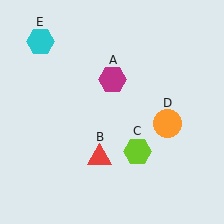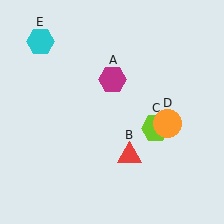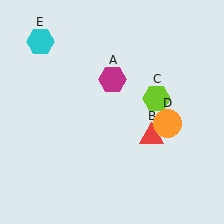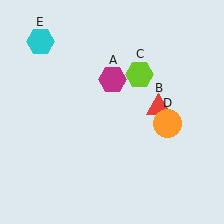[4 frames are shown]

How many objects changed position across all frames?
2 objects changed position: red triangle (object B), lime hexagon (object C).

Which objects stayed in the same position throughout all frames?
Magenta hexagon (object A) and orange circle (object D) and cyan hexagon (object E) remained stationary.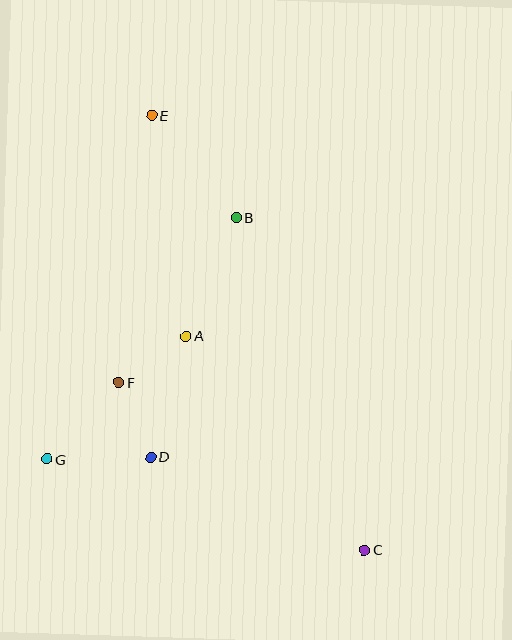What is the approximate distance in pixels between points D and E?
The distance between D and E is approximately 342 pixels.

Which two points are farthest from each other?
Points C and E are farthest from each other.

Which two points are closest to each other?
Points D and F are closest to each other.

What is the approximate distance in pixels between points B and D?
The distance between B and D is approximately 254 pixels.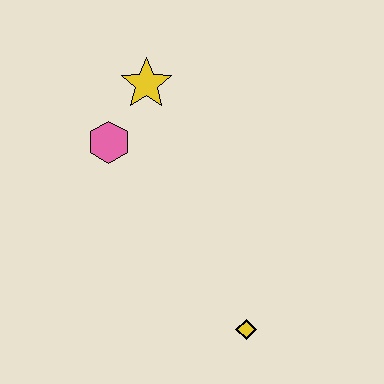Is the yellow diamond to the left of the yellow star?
No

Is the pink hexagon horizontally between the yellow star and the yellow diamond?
No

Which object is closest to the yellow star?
The pink hexagon is closest to the yellow star.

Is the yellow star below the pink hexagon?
No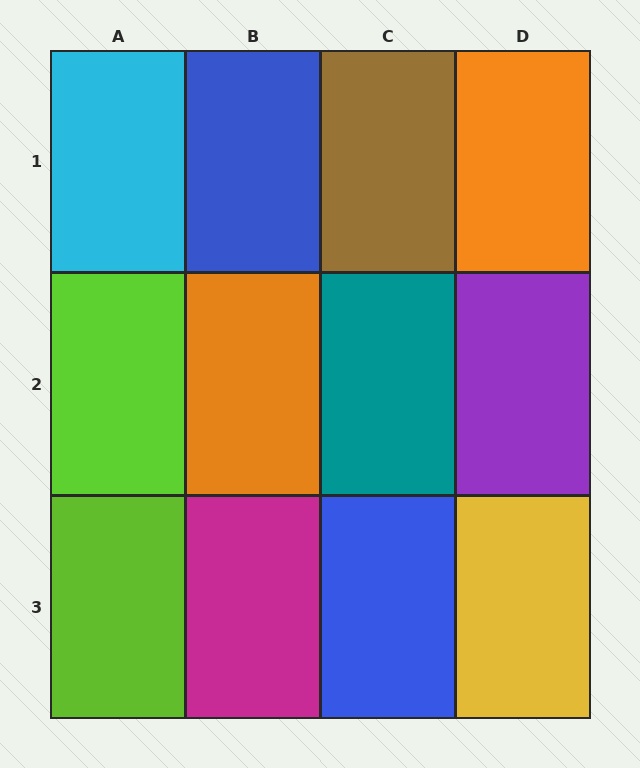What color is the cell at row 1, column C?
Brown.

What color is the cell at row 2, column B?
Orange.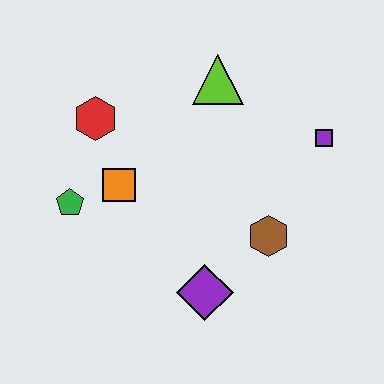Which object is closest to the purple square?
The brown hexagon is closest to the purple square.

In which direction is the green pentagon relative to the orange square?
The green pentagon is to the left of the orange square.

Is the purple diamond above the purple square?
No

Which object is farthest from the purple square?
The green pentagon is farthest from the purple square.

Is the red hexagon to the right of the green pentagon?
Yes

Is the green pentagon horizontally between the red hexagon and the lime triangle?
No